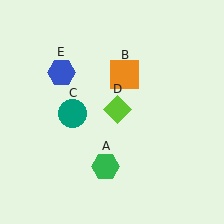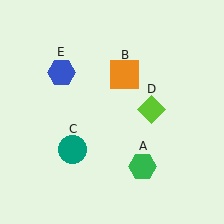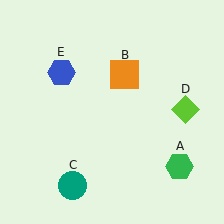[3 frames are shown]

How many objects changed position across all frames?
3 objects changed position: green hexagon (object A), teal circle (object C), lime diamond (object D).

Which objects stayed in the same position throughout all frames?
Orange square (object B) and blue hexagon (object E) remained stationary.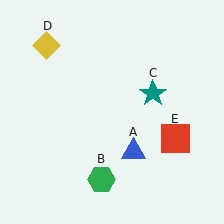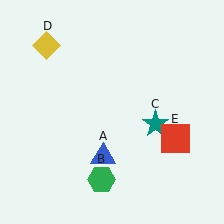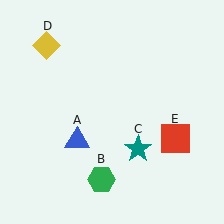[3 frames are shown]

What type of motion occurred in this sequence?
The blue triangle (object A), teal star (object C) rotated clockwise around the center of the scene.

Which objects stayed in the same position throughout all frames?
Green hexagon (object B) and yellow diamond (object D) and red square (object E) remained stationary.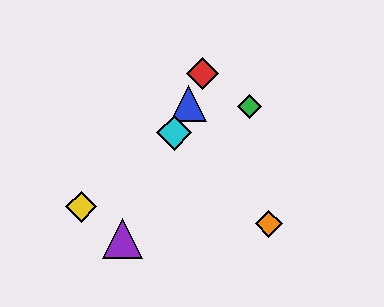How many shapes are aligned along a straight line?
4 shapes (the red diamond, the blue triangle, the purple triangle, the cyan diamond) are aligned along a straight line.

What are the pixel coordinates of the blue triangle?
The blue triangle is at (188, 104).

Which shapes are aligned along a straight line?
The red diamond, the blue triangle, the purple triangle, the cyan diamond are aligned along a straight line.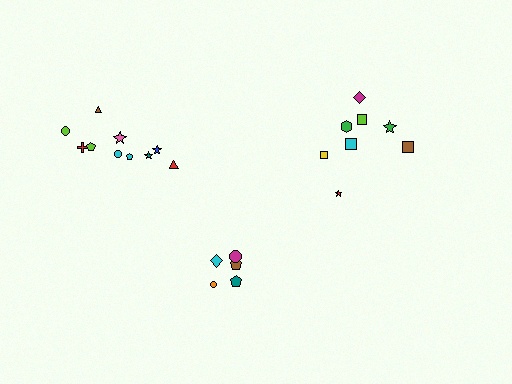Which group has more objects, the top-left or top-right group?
The top-left group.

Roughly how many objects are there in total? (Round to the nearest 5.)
Roughly 25 objects in total.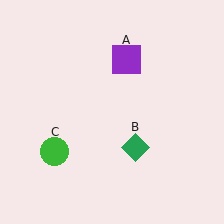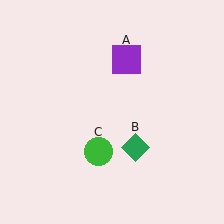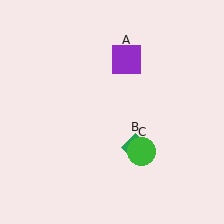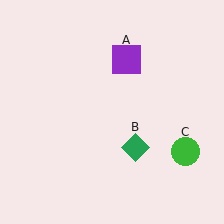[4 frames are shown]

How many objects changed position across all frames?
1 object changed position: green circle (object C).